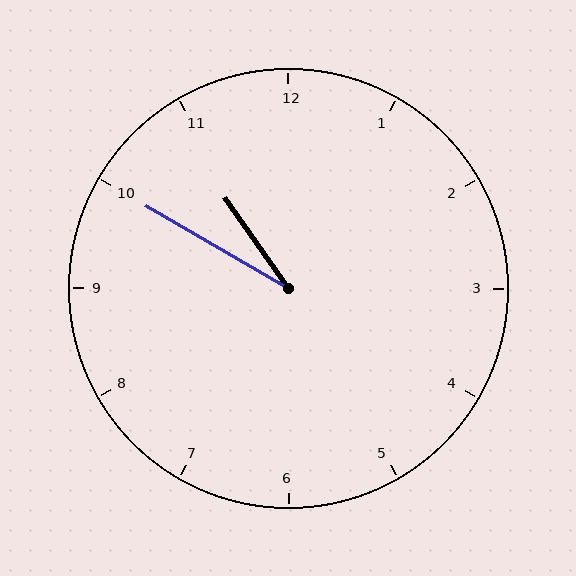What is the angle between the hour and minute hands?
Approximately 25 degrees.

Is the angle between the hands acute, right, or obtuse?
It is acute.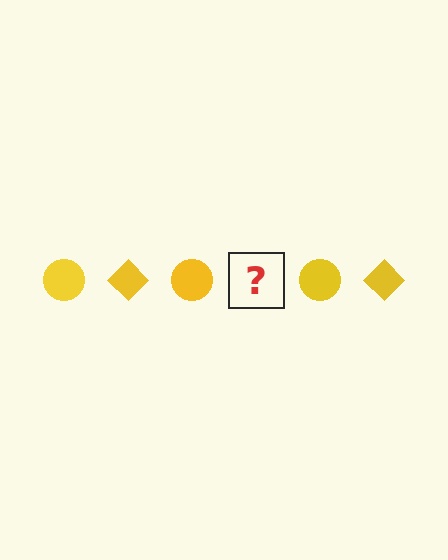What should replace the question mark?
The question mark should be replaced with a yellow diamond.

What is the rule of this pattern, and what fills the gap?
The rule is that the pattern cycles through circle, diamond shapes in yellow. The gap should be filled with a yellow diamond.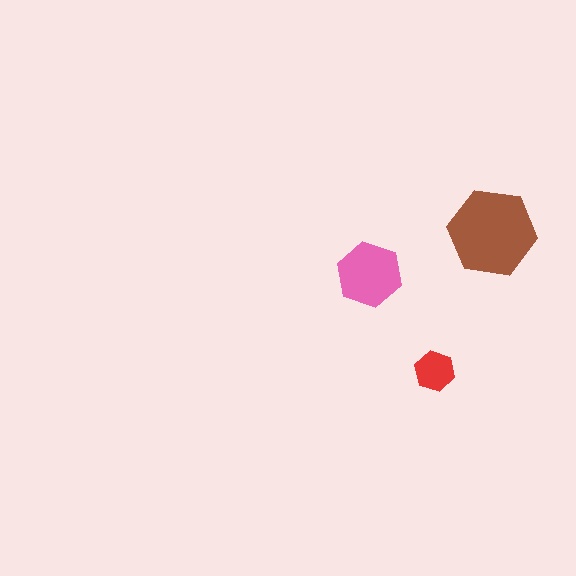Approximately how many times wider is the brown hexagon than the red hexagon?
About 2 times wider.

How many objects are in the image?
There are 3 objects in the image.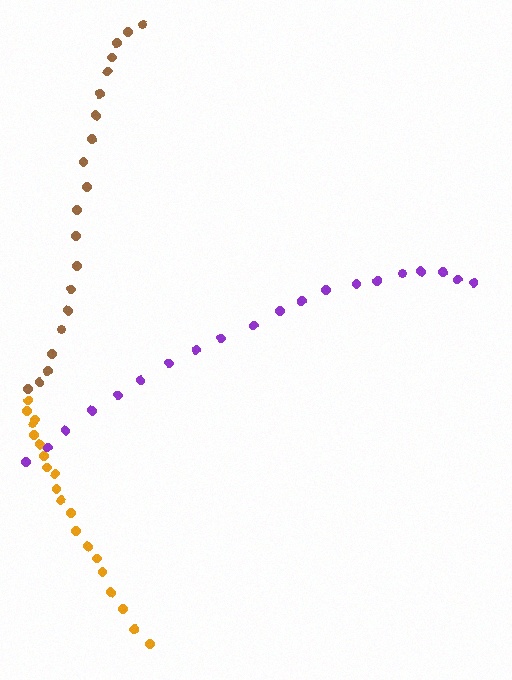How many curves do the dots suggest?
There are 3 distinct paths.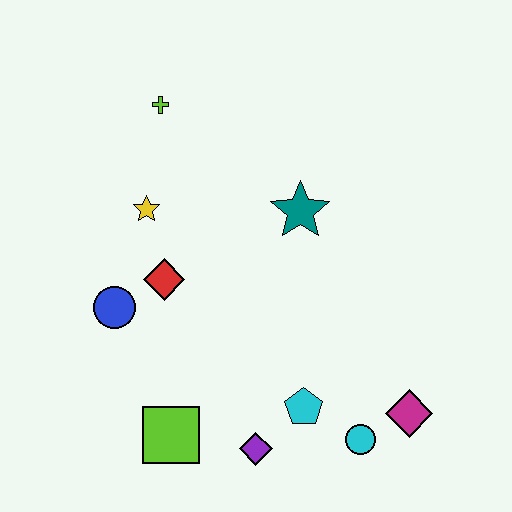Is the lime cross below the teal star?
No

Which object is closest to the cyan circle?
The magenta diamond is closest to the cyan circle.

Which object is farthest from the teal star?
The lime square is farthest from the teal star.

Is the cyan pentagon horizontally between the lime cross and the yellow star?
No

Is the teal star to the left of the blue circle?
No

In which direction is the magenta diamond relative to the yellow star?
The magenta diamond is to the right of the yellow star.